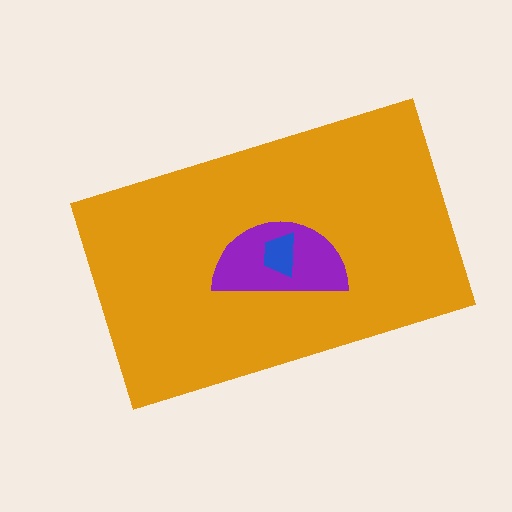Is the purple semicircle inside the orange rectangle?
Yes.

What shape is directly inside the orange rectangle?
The purple semicircle.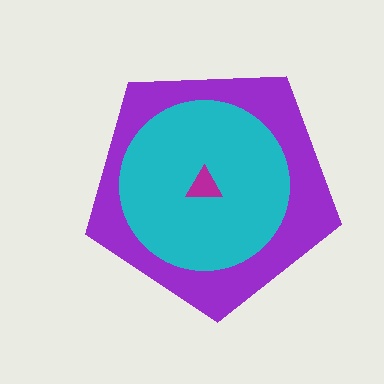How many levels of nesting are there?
3.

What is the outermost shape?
The purple pentagon.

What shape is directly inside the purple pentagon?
The cyan circle.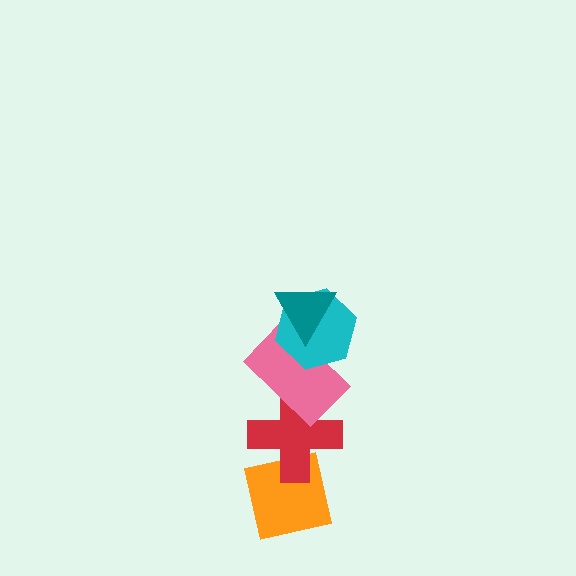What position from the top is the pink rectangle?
The pink rectangle is 3rd from the top.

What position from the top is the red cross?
The red cross is 4th from the top.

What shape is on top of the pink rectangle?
The cyan hexagon is on top of the pink rectangle.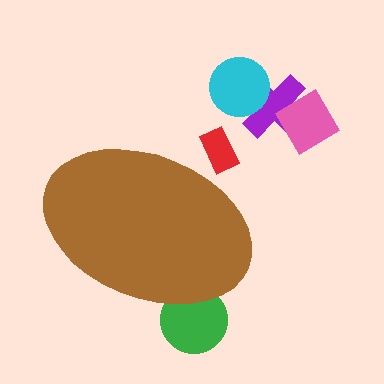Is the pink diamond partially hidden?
No, the pink diamond is fully visible.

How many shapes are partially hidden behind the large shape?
2 shapes are partially hidden.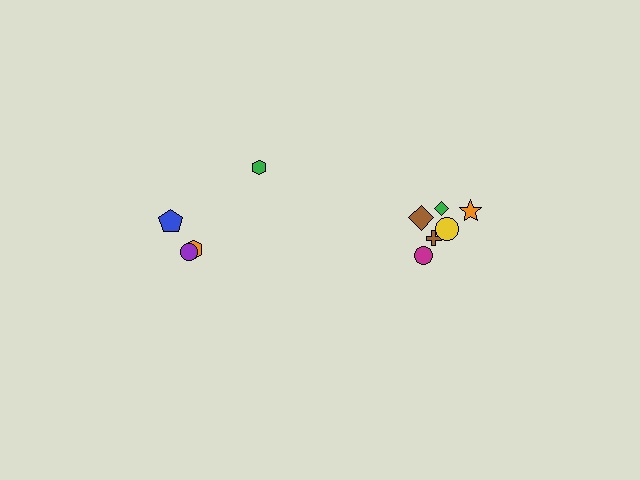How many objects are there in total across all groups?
There are 10 objects.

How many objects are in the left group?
There are 4 objects.